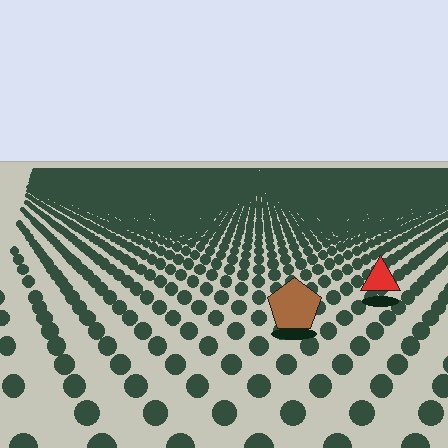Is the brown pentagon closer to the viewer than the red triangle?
Yes. The brown pentagon is closer — you can tell from the texture gradient: the ground texture is coarser near it.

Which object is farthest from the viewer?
The red triangle is farthest from the viewer. It appears smaller and the ground texture around it is denser.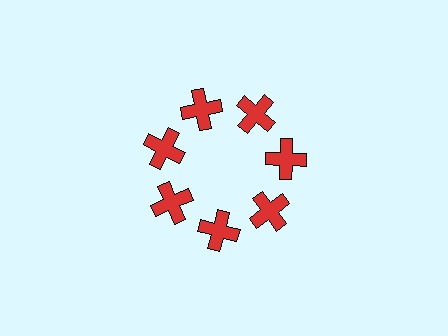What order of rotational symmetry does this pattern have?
This pattern has 7-fold rotational symmetry.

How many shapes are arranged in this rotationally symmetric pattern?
There are 7 shapes, arranged in 7 groups of 1.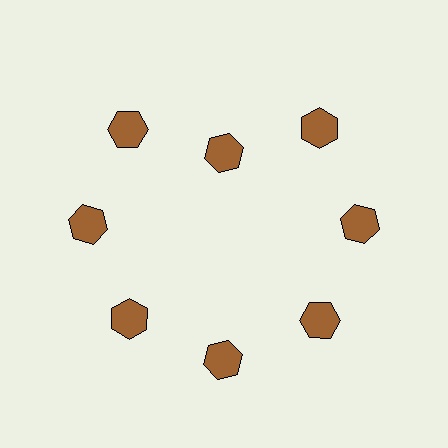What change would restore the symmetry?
The symmetry would be restored by moving it outward, back onto the ring so that all 8 hexagons sit at equal angles and equal distance from the center.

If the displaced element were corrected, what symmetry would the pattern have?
It would have 8-fold rotational symmetry — the pattern would map onto itself every 45 degrees.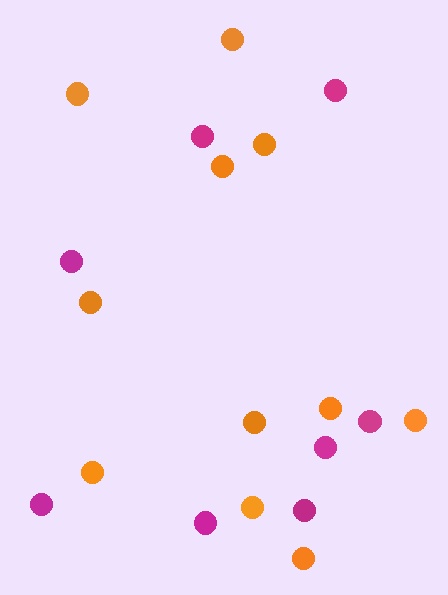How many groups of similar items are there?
There are 2 groups: one group of orange circles (11) and one group of magenta circles (8).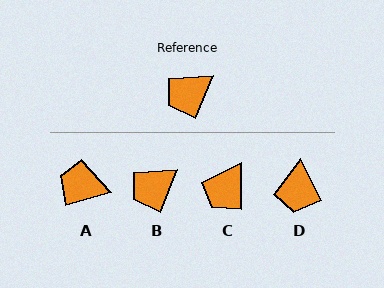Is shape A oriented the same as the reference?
No, it is off by about 53 degrees.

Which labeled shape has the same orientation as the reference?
B.